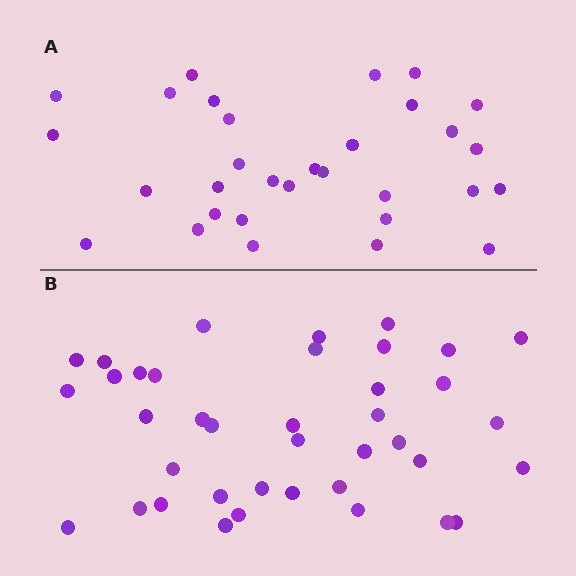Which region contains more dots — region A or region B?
Region B (the bottom region) has more dots.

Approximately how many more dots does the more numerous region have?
Region B has roughly 8 or so more dots than region A.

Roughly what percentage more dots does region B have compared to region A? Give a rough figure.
About 25% more.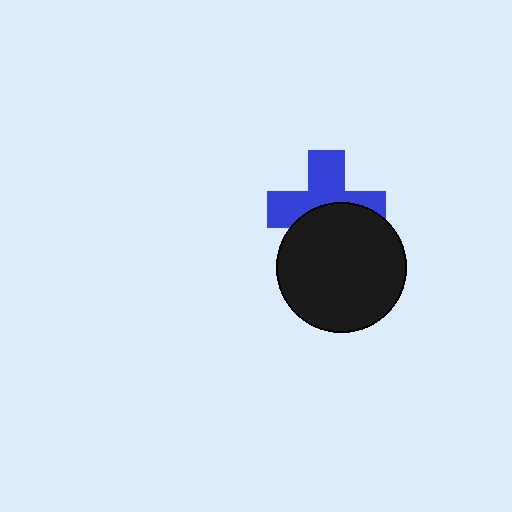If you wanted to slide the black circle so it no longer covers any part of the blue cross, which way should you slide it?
Slide it down — that is the most direct way to separate the two shapes.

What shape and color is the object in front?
The object in front is a black circle.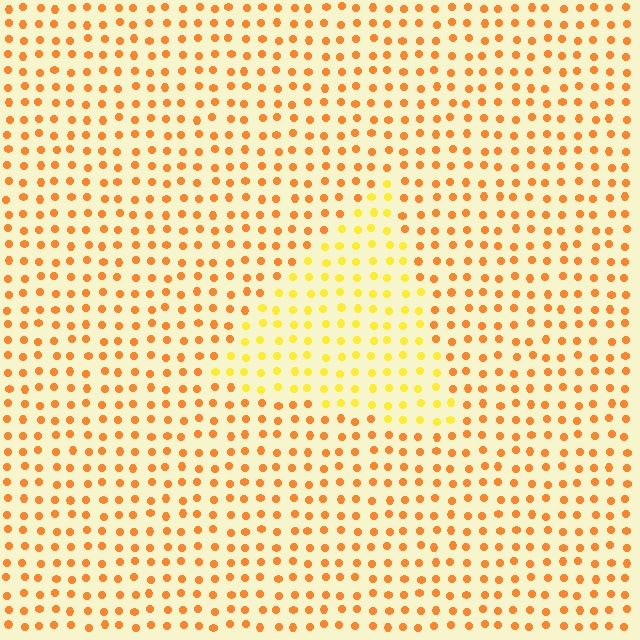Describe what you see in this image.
The image is filled with small orange elements in a uniform arrangement. A triangle-shaped region is visible where the elements are tinted to a slightly different hue, forming a subtle color boundary.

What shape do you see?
I see a triangle.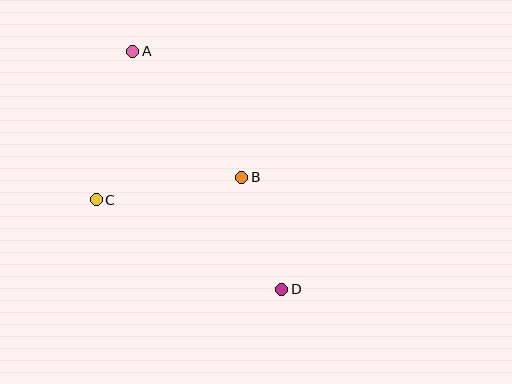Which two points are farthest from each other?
Points A and D are farthest from each other.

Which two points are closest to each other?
Points B and D are closest to each other.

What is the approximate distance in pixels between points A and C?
The distance between A and C is approximately 153 pixels.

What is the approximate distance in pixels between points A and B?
The distance between A and B is approximately 167 pixels.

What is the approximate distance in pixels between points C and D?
The distance between C and D is approximately 206 pixels.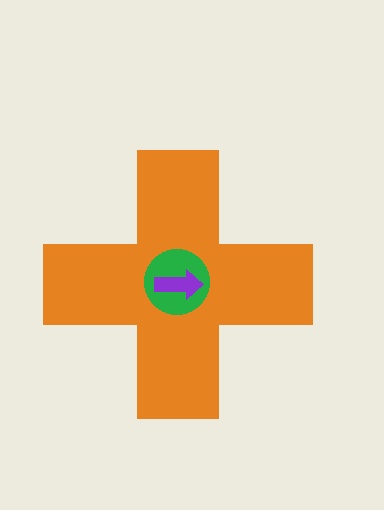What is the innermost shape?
The purple arrow.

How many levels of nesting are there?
3.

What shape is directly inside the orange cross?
The green circle.